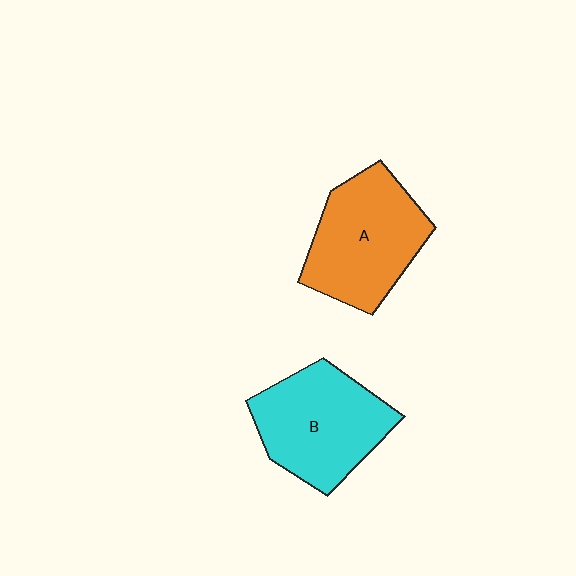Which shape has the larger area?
Shape A (orange).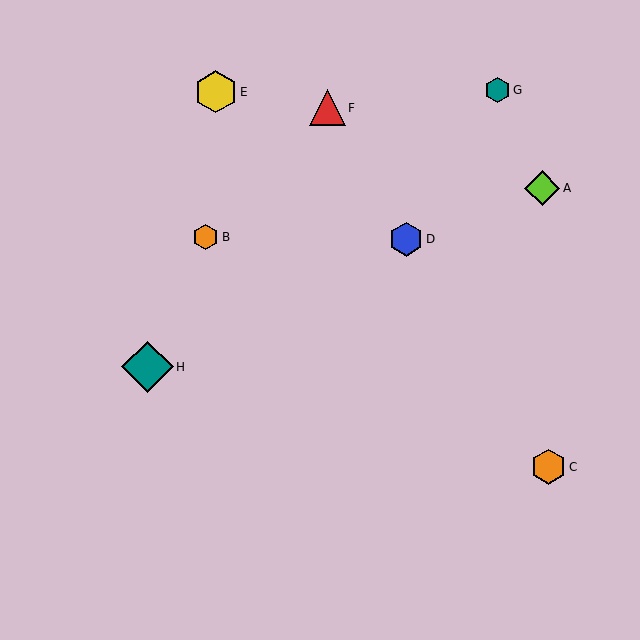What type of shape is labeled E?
Shape E is a yellow hexagon.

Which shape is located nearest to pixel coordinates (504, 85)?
The teal hexagon (labeled G) at (497, 90) is nearest to that location.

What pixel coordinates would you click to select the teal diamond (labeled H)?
Click at (148, 367) to select the teal diamond H.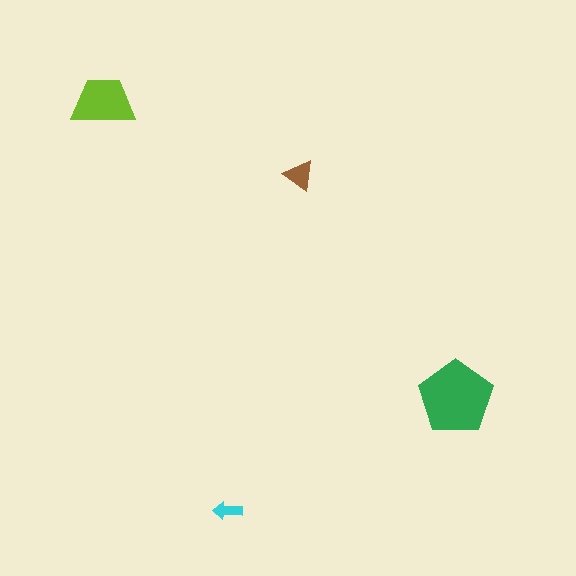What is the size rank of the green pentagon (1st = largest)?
1st.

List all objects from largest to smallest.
The green pentagon, the lime trapezoid, the brown triangle, the cyan arrow.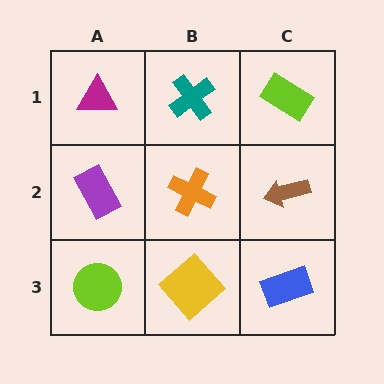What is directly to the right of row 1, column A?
A teal cross.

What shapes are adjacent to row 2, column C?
A lime rectangle (row 1, column C), a blue rectangle (row 3, column C), an orange cross (row 2, column B).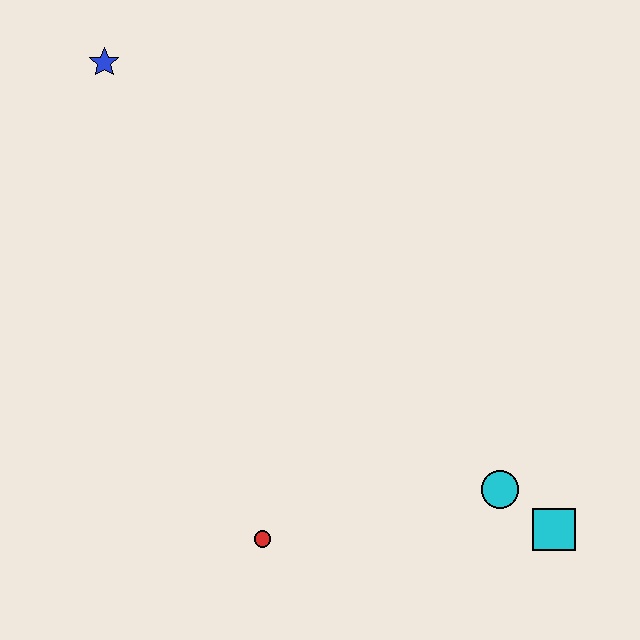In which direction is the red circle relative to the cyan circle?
The red circle is to the left of the cyan circle.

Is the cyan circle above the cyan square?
Yes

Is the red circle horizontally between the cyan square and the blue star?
Yes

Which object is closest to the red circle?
The cyan circle is closest to the red circle.